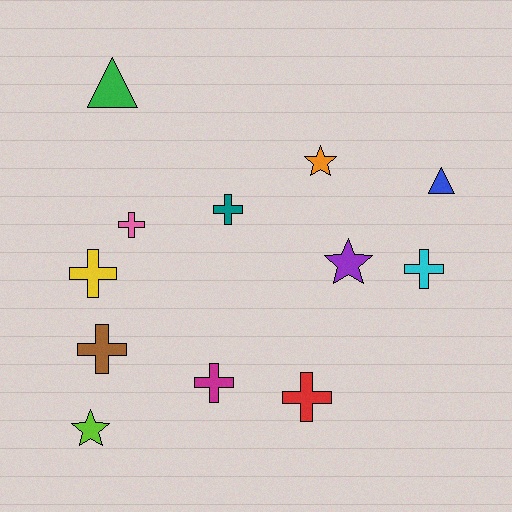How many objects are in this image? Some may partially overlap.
There are 12 objects.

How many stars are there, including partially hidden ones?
There are 3 stars.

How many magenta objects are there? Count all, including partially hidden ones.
There is 1 magenta object.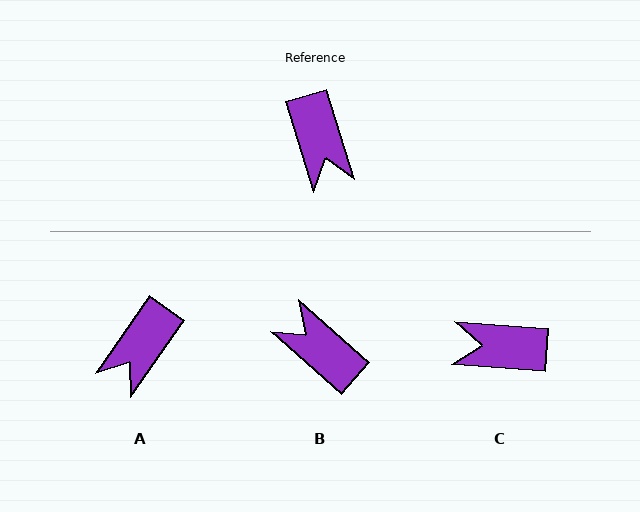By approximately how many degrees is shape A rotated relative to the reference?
Approximately 52 degrees clockwise.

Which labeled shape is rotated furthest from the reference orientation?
B, about 148 degrees away.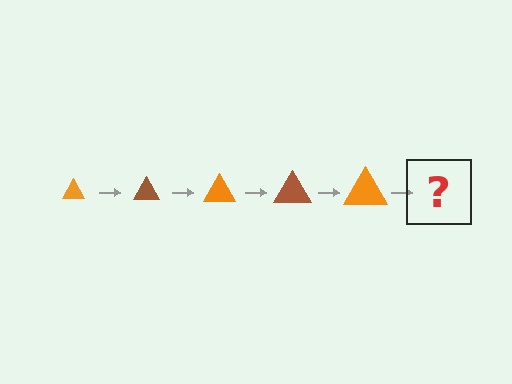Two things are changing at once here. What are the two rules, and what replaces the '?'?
The two rules are that the triangle grows larger each step and the color cycles through orange and brown. The '?' should be a brown triangle, larger than the previous one.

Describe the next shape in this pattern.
It should be a brown triangle, larger than the previous one.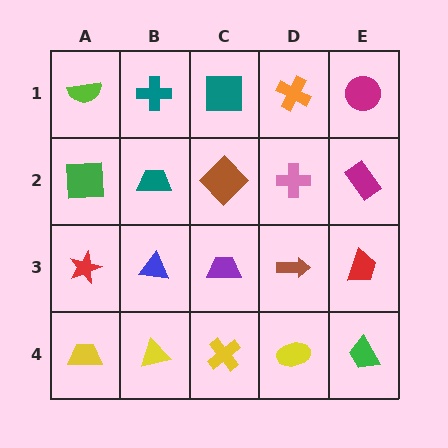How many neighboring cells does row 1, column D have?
3.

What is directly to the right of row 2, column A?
A teal trapezoid.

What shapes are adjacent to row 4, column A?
A red star (row 3, column A), a yellow triangle (row 4, column B).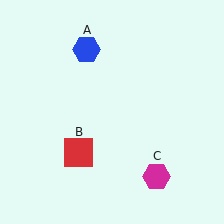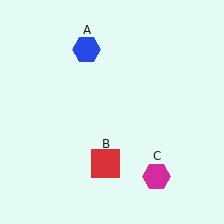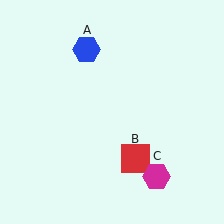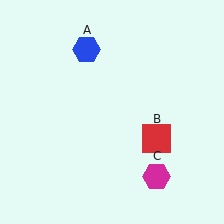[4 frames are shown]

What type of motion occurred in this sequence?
The red square (object B) rotated counterclockwise around the center of the scene.